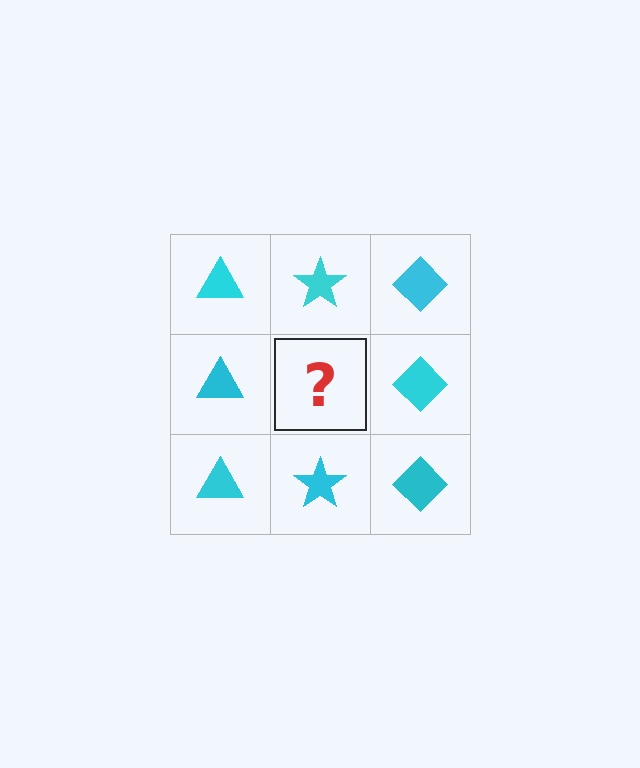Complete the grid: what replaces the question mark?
The question mark should be replaced with a cyan star.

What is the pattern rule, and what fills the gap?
The rule is that each column has a consistent shape. The gap should be filled with a cyan star.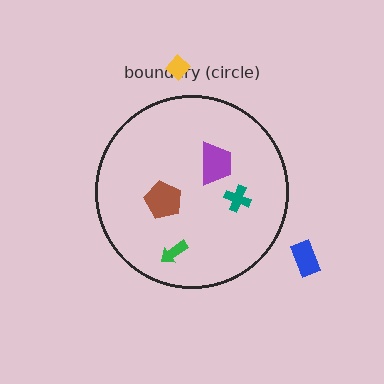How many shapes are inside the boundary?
4 inside, 2 outside.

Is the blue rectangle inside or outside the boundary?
Outside.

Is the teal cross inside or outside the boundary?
Inside.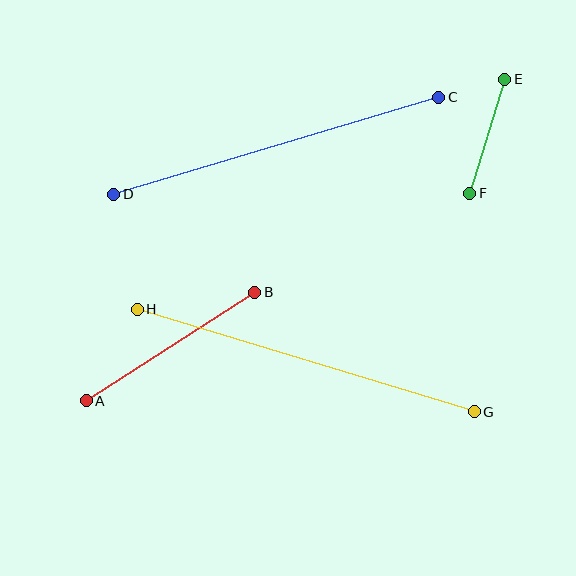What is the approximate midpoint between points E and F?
The midpoint is at approximately (487, 136) pixels.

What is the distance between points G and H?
The distance is approximately 352 pixels.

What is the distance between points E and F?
The distance is approximately 120 pixels.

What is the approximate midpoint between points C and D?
The midpoint is at approximately (276, 146) pixels.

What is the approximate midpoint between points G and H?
The midpoint is at approximately (306, 361) pixels.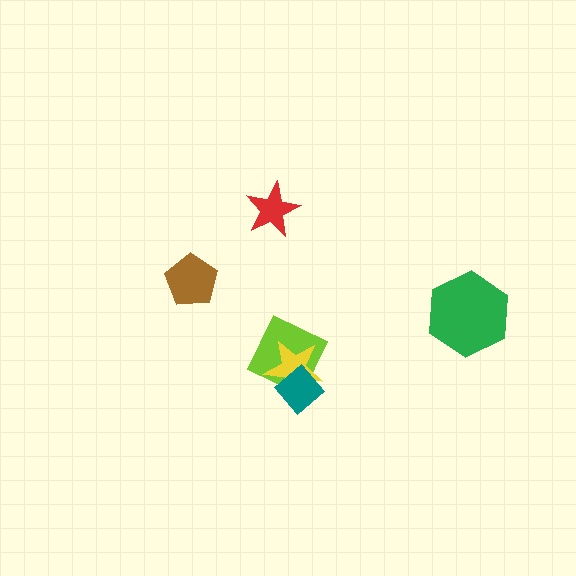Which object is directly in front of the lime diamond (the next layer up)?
The yellow star is directly in front of the lime diamond.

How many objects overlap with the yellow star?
2 objects overlap with the yellow star.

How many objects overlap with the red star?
0 objects overlap with the red star.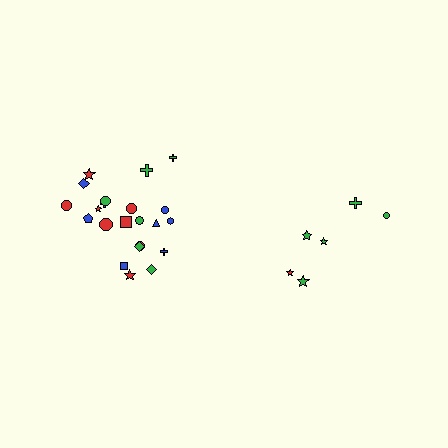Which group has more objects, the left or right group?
The left group.